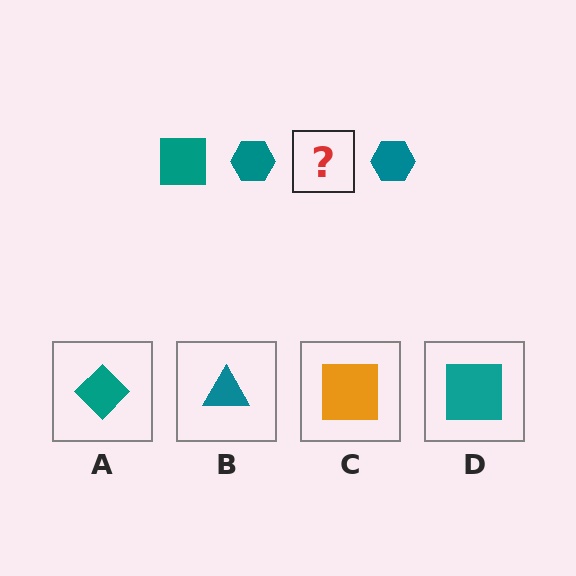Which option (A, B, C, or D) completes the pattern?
D.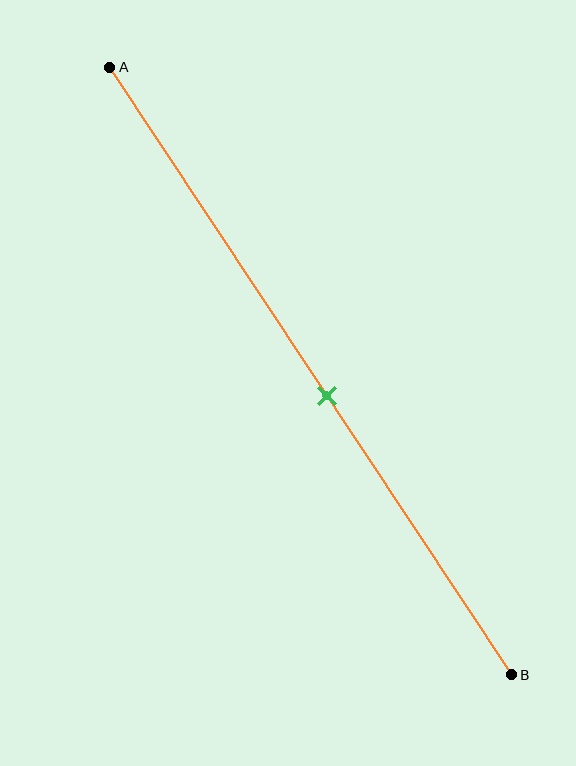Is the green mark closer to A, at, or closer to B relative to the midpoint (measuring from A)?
The green mark is closer to point B than the midpoint of segment AB.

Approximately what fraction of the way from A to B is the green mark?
The green mark is approximately 55% of the way from A to B.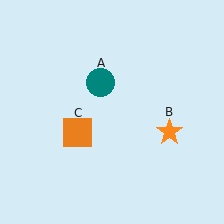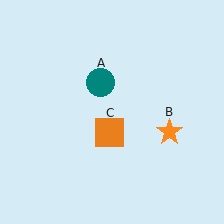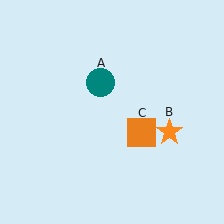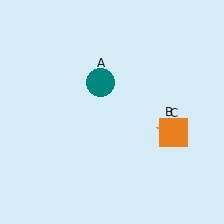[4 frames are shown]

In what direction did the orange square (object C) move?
The orange square (object C) moved right.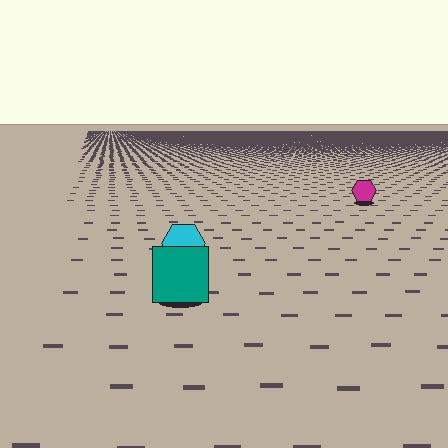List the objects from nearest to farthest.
From nearest to farthest: the teal square, the cyan hexagon, the magenta hexagon.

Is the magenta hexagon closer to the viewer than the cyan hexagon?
No. The cyan hexagon is closer — you can tell from the texture gradient: the ground texture is coarser near it.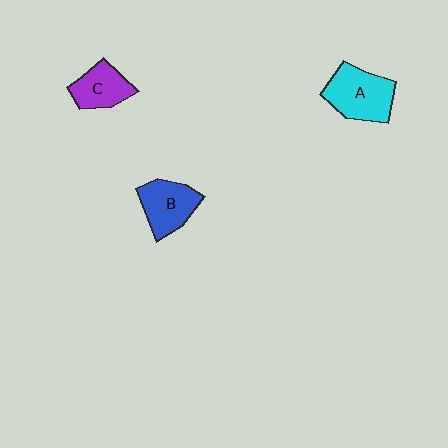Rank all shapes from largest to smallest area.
From largest to smallest: A (cyan), B (blue), C (purple).